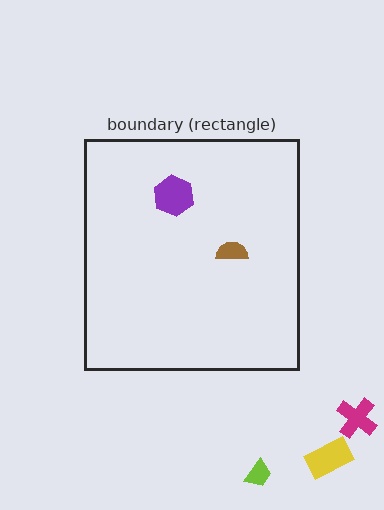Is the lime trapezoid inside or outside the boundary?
Outside.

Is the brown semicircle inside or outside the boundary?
Inside.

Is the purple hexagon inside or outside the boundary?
Inside.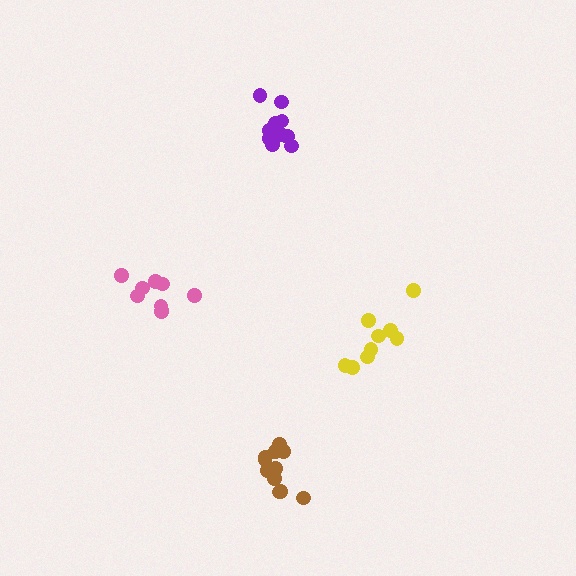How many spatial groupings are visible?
There are 4 spatial groupings.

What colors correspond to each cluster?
The clusters are colored: purple, yellow, brown, pink.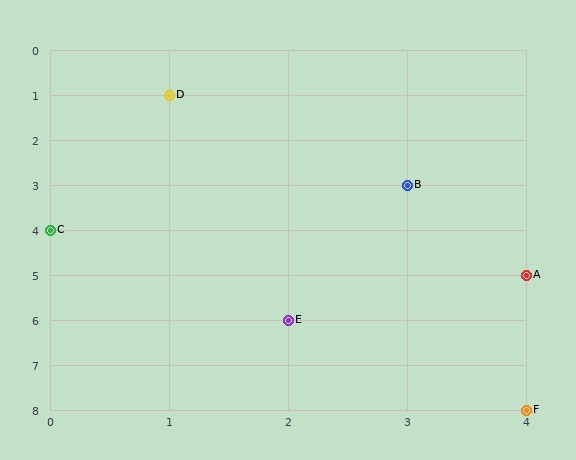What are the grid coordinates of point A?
Point A is at grid coordinates (4, 5).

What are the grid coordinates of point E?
Point E is at grid coordinates (2, 6).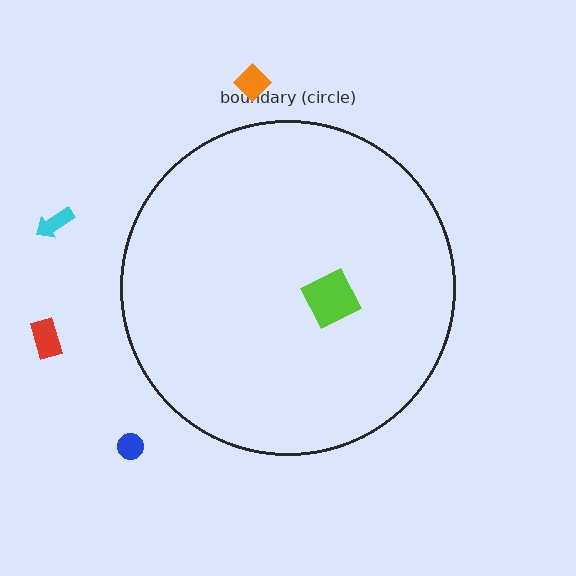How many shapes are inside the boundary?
1 inside, 4 outside.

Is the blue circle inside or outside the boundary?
Outside.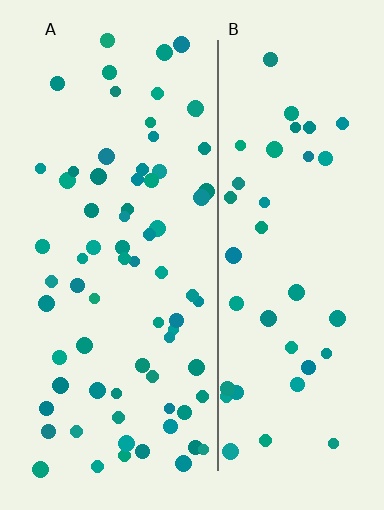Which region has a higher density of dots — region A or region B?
A (the left).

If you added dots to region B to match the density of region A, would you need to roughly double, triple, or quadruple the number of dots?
Approximately double.